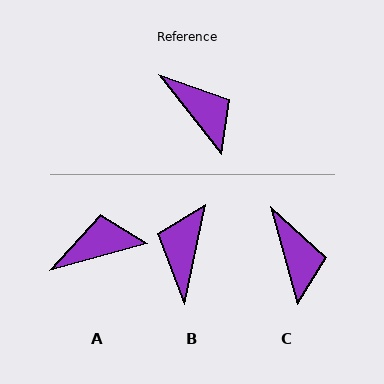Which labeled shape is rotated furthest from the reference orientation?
B, about 130 degrees away.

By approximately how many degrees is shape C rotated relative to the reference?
Approximately 23 degrees clockwise.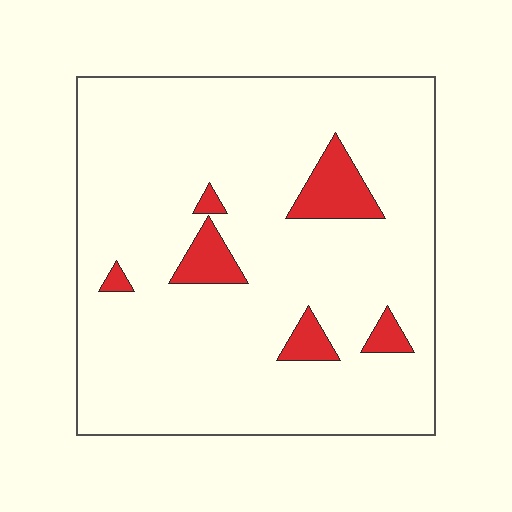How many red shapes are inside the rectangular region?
6.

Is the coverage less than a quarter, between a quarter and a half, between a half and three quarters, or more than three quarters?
Less than a quarter.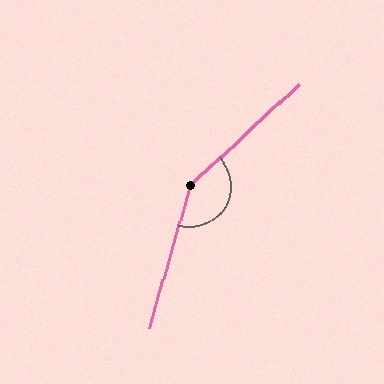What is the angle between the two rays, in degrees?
Approximately 149 degrees.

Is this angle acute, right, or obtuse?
It is obtuse.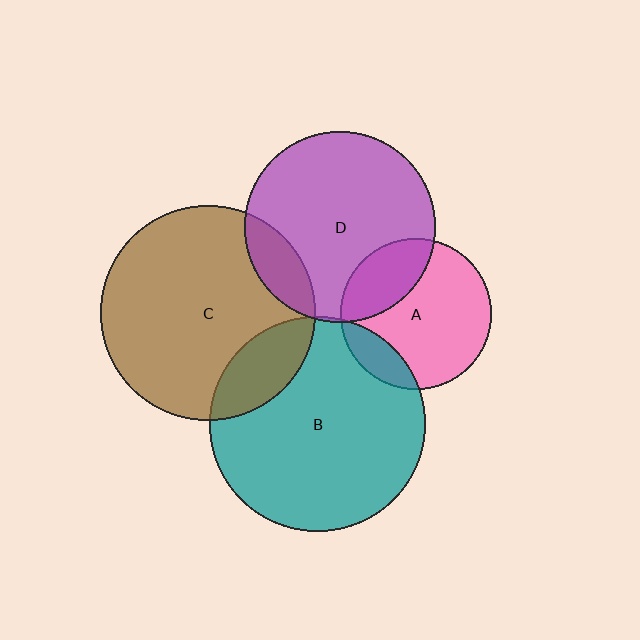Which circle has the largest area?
Circle B (teal).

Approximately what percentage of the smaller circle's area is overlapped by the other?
Approximately 25%.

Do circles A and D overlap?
Yes.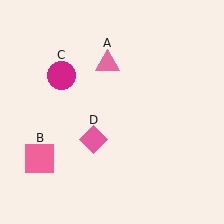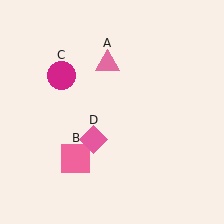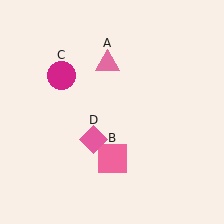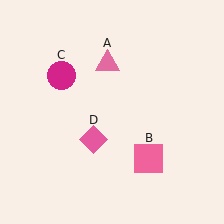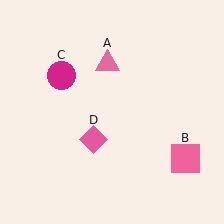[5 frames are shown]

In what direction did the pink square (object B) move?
The pink square (object B) moved right.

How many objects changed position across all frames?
1 object changed position: pink square (object B).